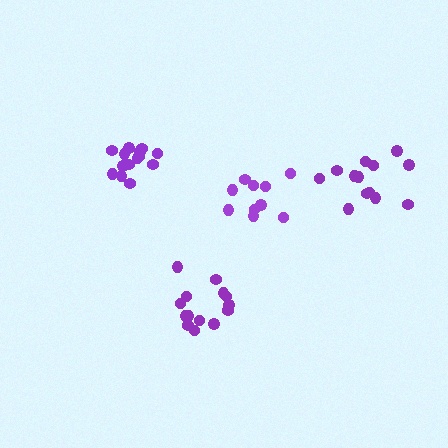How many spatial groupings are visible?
There are 4 spatial groupings.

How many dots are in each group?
Group 1: 10 dots, Group 2: 14 dots, Group 3: 14 dots, Group 4: 13 dots (51 total).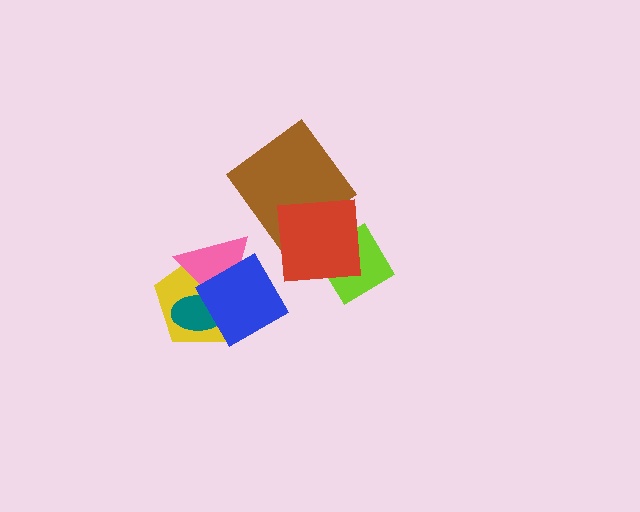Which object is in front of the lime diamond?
The red square is in front of the lime diamond.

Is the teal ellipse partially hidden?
Yes, it is partially covered by another shape.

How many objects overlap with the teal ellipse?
3 objects overlap with the teal ellipse.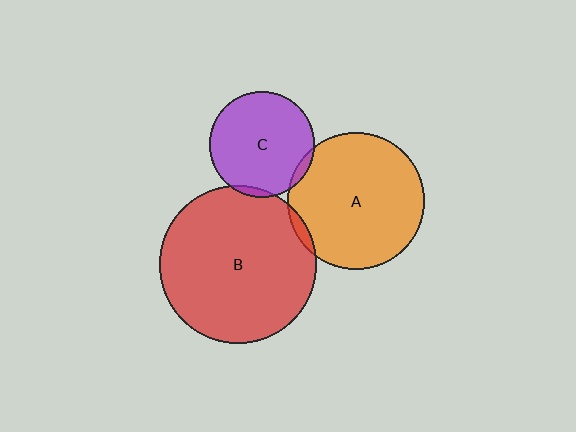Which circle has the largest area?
Circle B (red).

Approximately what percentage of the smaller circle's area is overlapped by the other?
Approximately 5%.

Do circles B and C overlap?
Yes.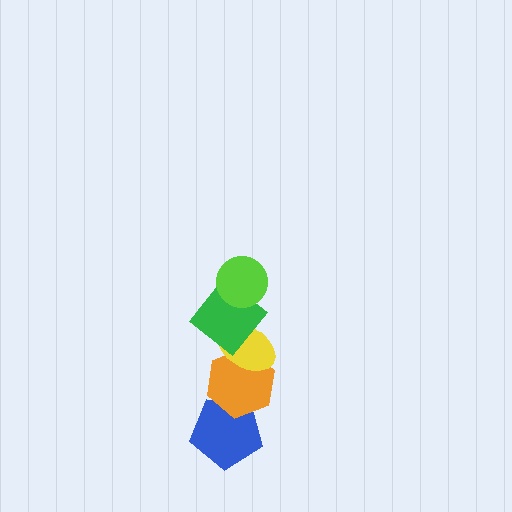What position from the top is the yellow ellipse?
The yellow ellipse is 3rd from the top.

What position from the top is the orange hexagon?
The orange hexagon is 4th from the top.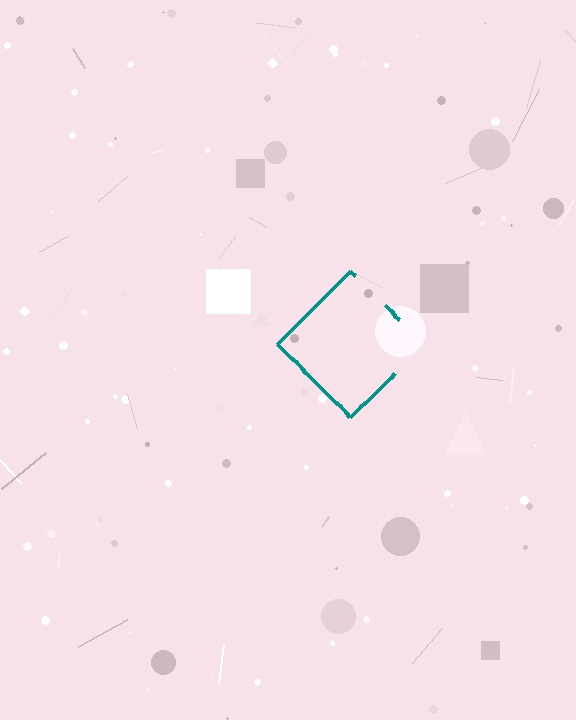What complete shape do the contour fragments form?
The contour fragments form a diamond.